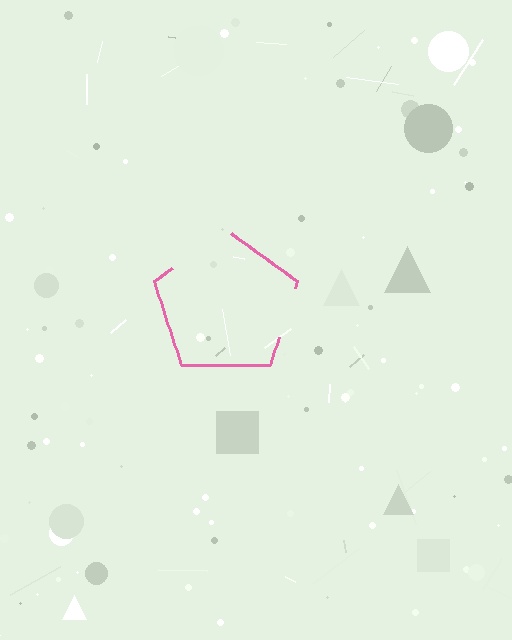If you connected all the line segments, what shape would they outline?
They would outline a pentagon.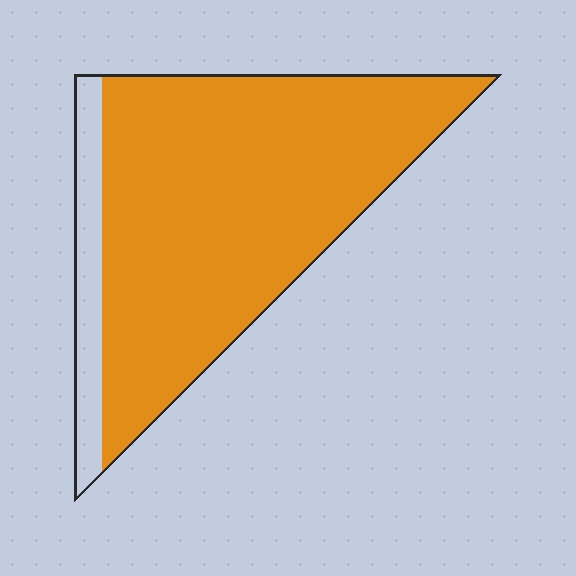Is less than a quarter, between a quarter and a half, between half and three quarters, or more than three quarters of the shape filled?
More than three quarters.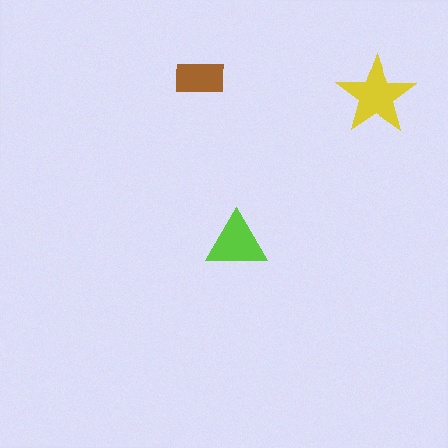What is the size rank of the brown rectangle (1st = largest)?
3rd.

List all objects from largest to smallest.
The yellow star, the lime triangle, the brown rectangle.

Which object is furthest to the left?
The brown rectangle is leftmost.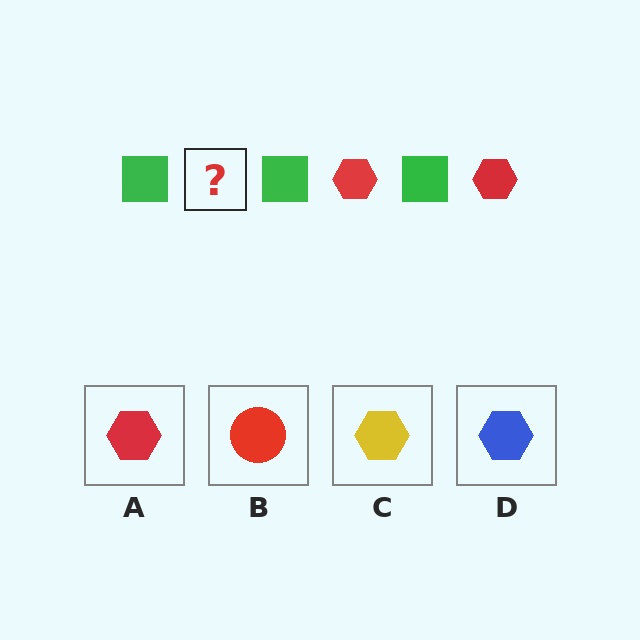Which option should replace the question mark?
Option A.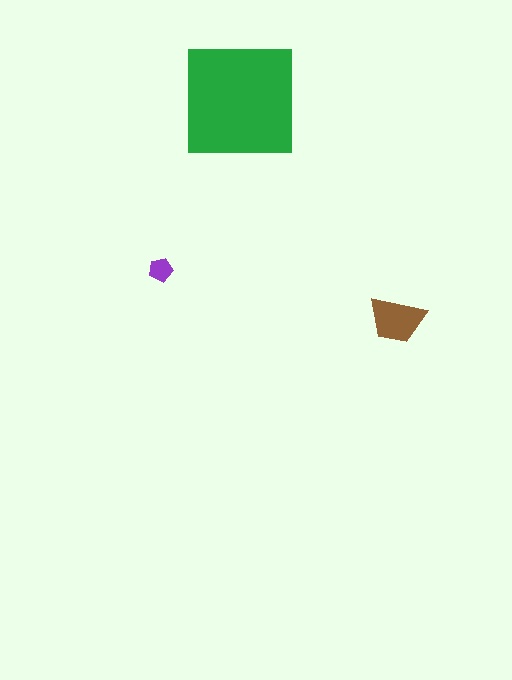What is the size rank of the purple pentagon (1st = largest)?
3rd.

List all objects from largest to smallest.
The green square, the brown trapezoid, the purple pentagon.